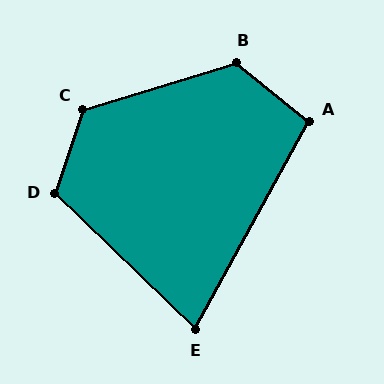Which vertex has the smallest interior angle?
E, at approximately 75 degrees.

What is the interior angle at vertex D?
Approximately 116 degrees (obtuse).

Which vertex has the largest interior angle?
C, at approximately 125 degrees.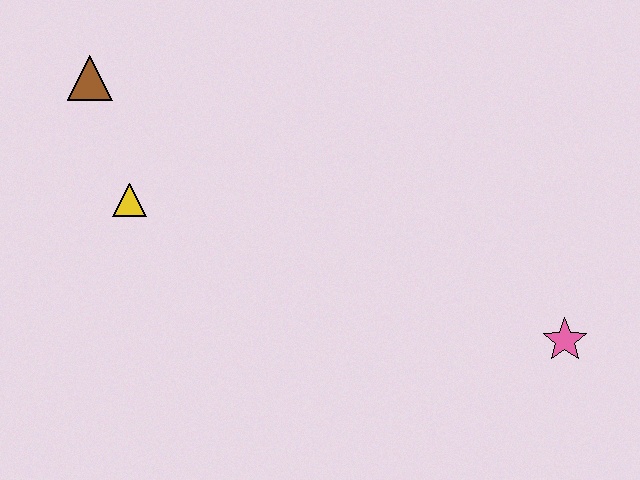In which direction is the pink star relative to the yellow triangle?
The pink star is to the right of the yellow triangle.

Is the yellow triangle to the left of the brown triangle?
No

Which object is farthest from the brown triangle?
The pink star is farthest from the brown triangle.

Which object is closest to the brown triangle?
The yellow triangle is closest to the brown triangle.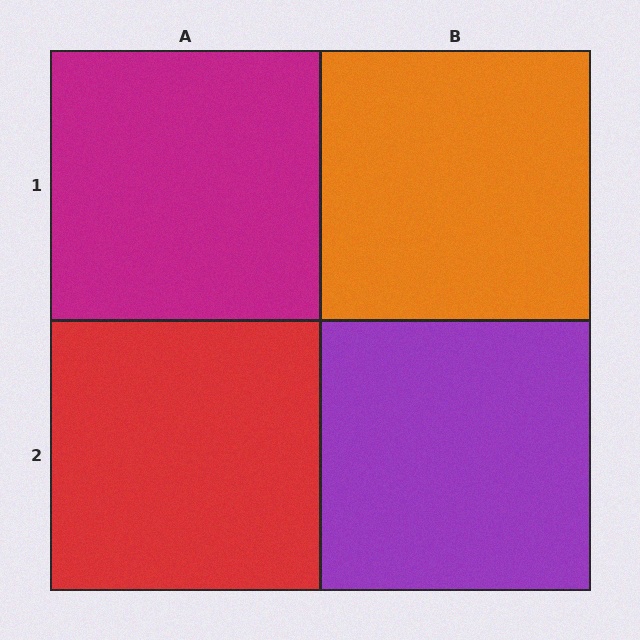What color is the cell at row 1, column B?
Orange.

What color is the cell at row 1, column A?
Magenta.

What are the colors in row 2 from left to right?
Red, purple.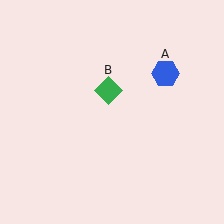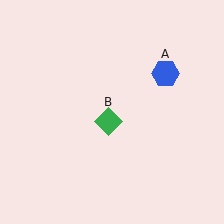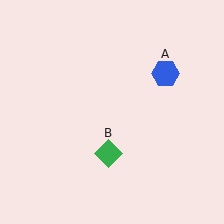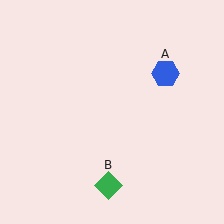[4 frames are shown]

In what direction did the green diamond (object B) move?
The green diamond (object B) moved down.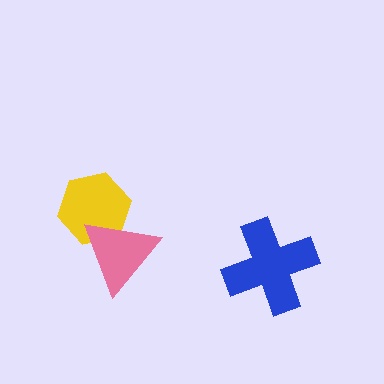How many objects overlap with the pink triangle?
1 object overlaps with the pink triangle.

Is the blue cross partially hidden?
No, no other shape covers it.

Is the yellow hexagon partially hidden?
Yes, it is partially covered by another shape.